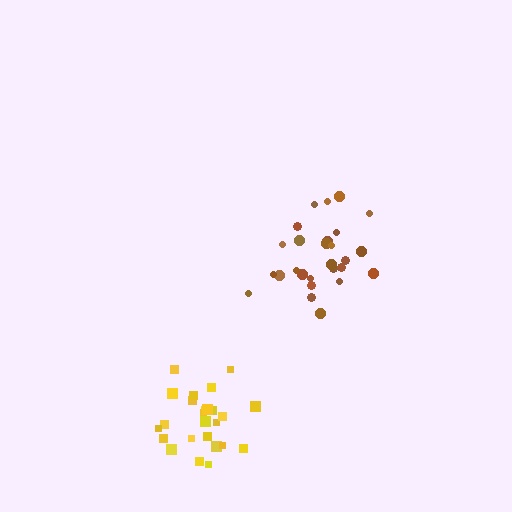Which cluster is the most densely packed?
Yellow.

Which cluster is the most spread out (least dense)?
Brown.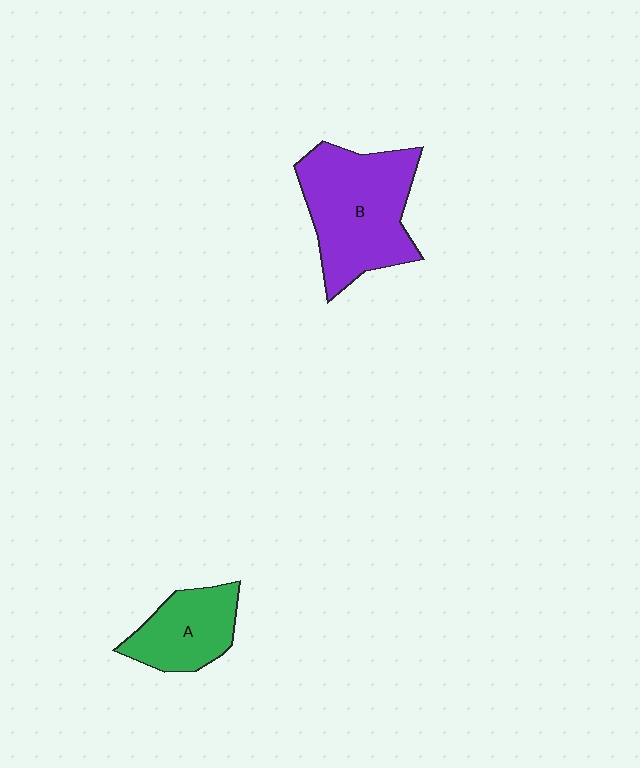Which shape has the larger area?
Shape B (purple).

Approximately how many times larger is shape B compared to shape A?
Approximately 1.8 times.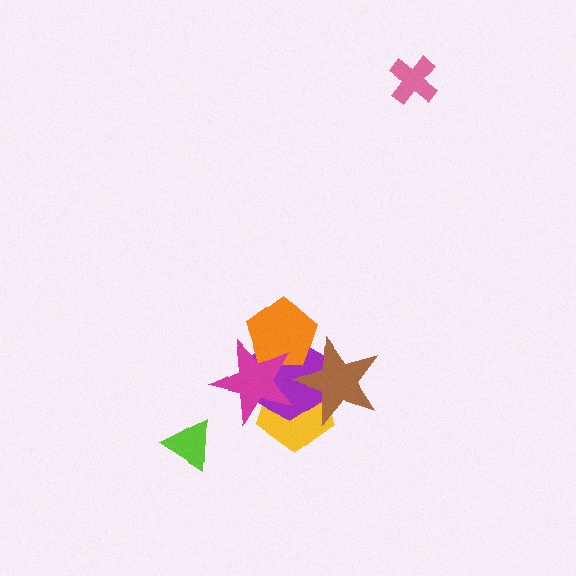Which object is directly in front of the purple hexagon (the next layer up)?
The orange pentagon is directly in front of the purple hexagon.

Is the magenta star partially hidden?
No, no other shape covers it.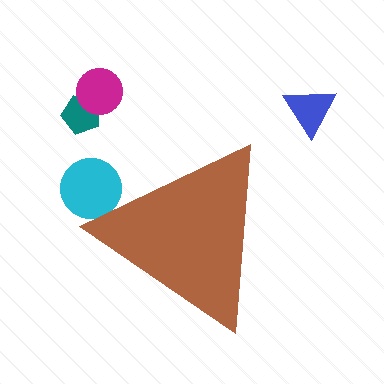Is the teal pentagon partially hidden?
No, the teal pentagon is fully visible.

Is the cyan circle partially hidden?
Yes, the cyan circle is partially hidden behind the brown triangle.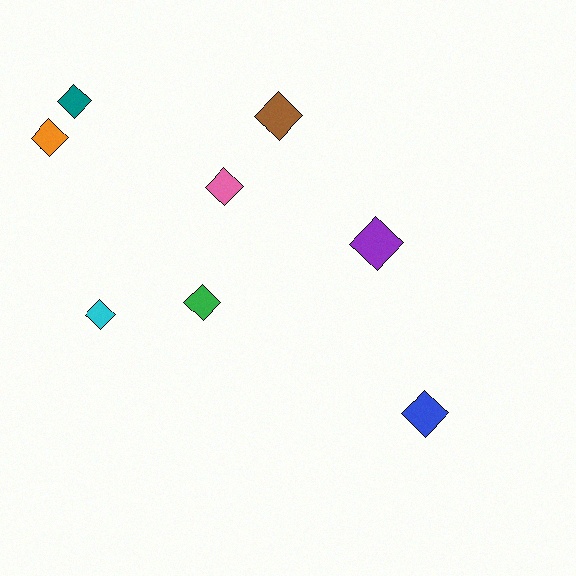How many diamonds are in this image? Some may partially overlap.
There are 8 diamonds.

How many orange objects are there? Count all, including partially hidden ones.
There is 1 orange object.